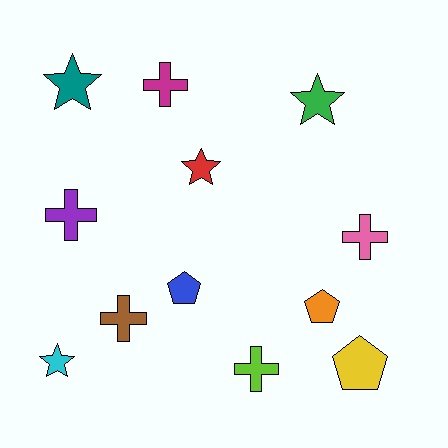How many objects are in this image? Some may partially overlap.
There are 12 objects.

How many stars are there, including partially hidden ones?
There are 4 stars.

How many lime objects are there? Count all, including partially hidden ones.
There is 1 lime object.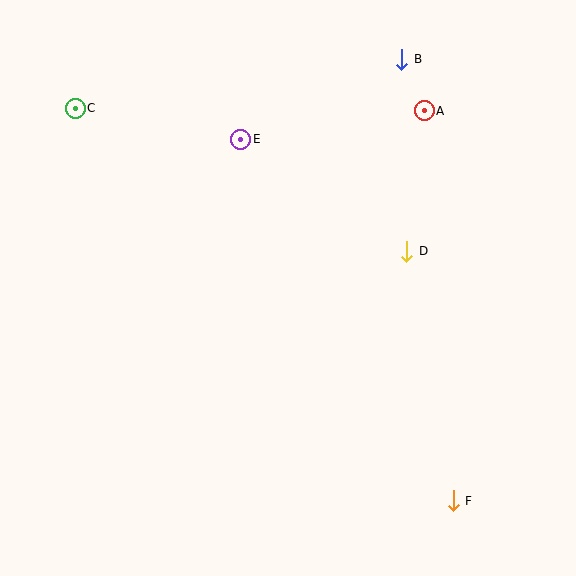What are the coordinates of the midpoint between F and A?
The midpoint between F and A is at (439, 306).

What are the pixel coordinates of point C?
Point C is at (75, 108).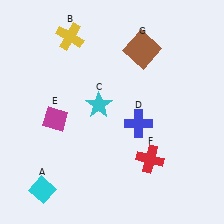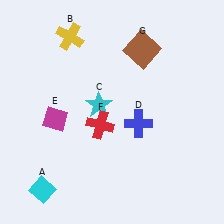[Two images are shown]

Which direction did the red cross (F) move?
The red cross (F) moved left.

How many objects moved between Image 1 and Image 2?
1 object moved between the two images.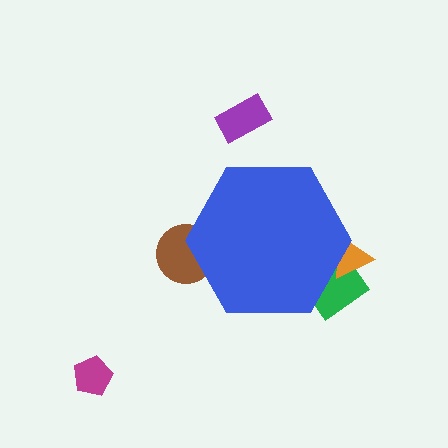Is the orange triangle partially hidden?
Yes, the orange triangle is partially hidden behind the blue hexagon.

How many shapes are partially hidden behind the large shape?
3 shapes are partially hidden.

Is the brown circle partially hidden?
Yes, the brown circle is partially hidden behind the blue hexagon.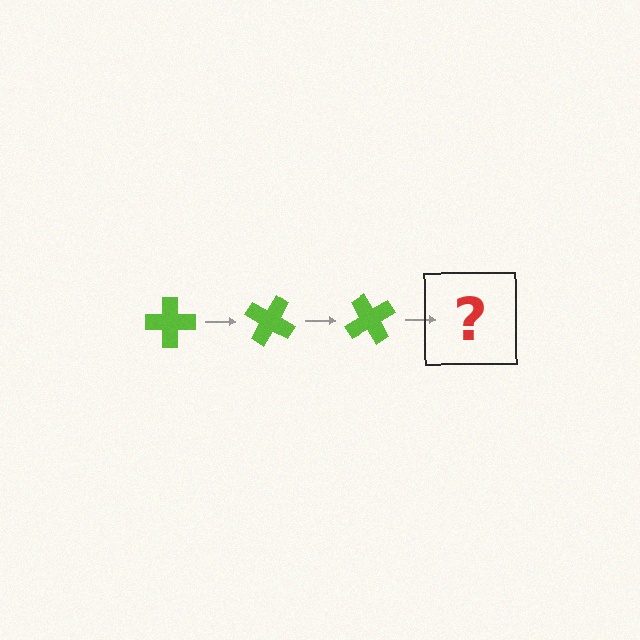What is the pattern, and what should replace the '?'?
The pattern is that the cross rotates 30 degrees each step. The '?' should be a lime cross rotated 90 degrees.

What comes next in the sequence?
The next element should be a lime cross rotated 90 degrees.